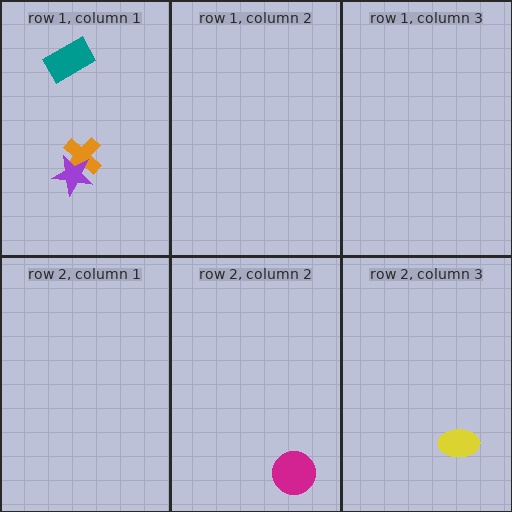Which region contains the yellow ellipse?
The row 2, column 3 region.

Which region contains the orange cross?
The row 1, column 1 region.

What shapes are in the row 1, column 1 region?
The orange cross, the purple star, the teal rectangle.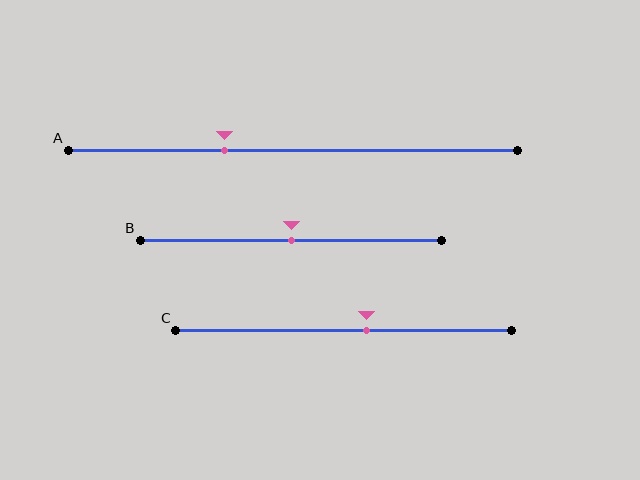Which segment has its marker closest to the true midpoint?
Segment B has its marker closest to the true midpoint.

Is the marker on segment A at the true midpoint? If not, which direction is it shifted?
No, the marker on segment A is shifted to the left by about 15% of the segment length.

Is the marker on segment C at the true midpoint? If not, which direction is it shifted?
No, the marker on segment C is shifted to the right by about 7% of the segment length.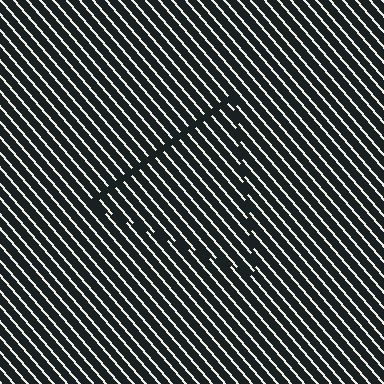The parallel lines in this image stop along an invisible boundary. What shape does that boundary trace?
An illusory triangle. The interior of the shape contains the same grating, shifted by half a period — the contour is defined by the phase discontinuity where line-ends from the inner and outer gratings abut.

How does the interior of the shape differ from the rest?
The interior of the shape contains the same grating, shifted by half a period — the contour is defined by the phase discontinuity where line-ends from the inner and outer gratings abut.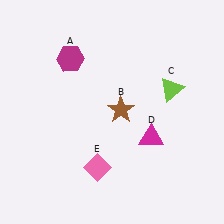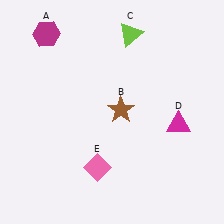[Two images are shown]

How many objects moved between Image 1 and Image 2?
3 objects moved between the two images.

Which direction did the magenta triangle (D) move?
The magenta triangle (D) moved right.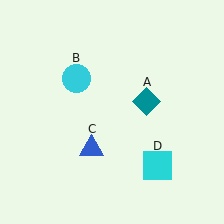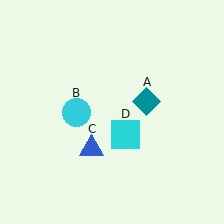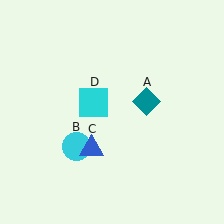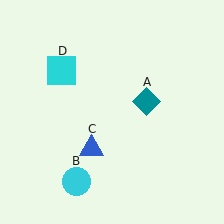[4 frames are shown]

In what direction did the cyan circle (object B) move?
The cyan circle (object B) moved down.